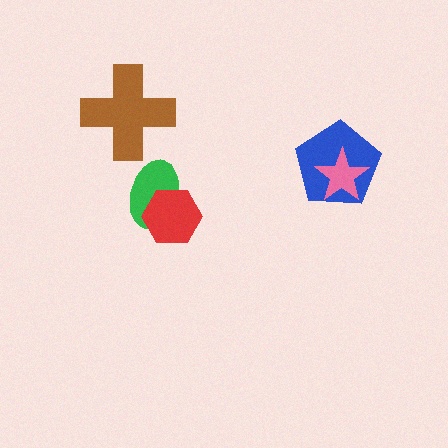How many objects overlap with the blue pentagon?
1 object overlaps with the blue pentagon.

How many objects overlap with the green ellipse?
1 object overlaps with the green ellipse.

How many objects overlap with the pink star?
1 object overlaps with the pink star.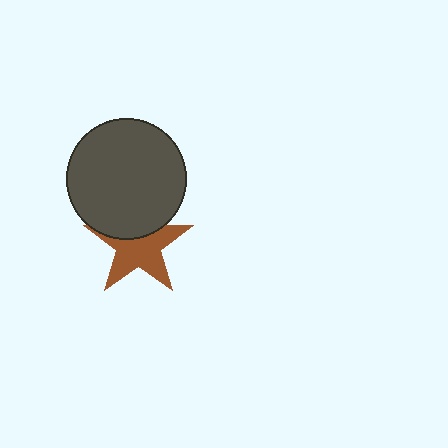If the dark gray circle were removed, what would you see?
You would see the complete brown star.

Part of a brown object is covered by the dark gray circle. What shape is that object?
It is a star.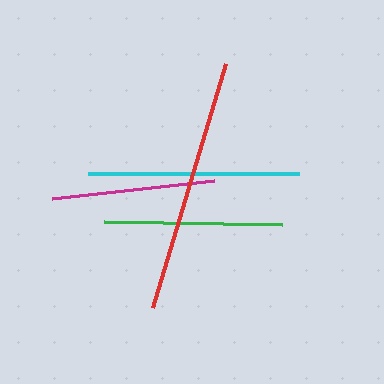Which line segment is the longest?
The red line is the longest at approximately 254 pixels.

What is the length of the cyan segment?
The cyan segment is approximately 212 pixels long.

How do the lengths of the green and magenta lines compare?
The green and magenta lines are approximately the same length.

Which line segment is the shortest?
The magenta line is the shortest at approximately 163 pixels.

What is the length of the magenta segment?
The magenta segment is approximately 163 pixels long.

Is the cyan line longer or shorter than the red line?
The red line is longer than the cyan line.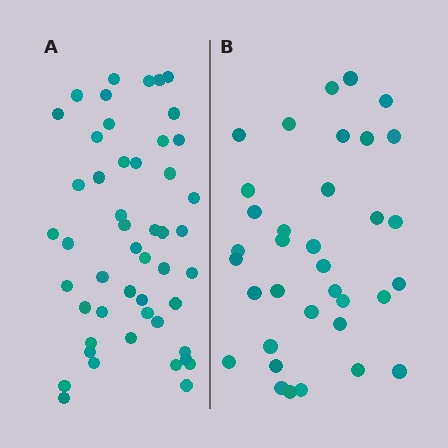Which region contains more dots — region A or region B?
Region A (the left region) has more dots.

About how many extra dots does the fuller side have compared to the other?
Region A has approximately 15 more dots than region B.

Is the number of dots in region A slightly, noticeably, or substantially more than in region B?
Region A has noticeably more, but not dramatically so. The ratio is roughly 1.4 to 1.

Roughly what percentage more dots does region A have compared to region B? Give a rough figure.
About 40% more.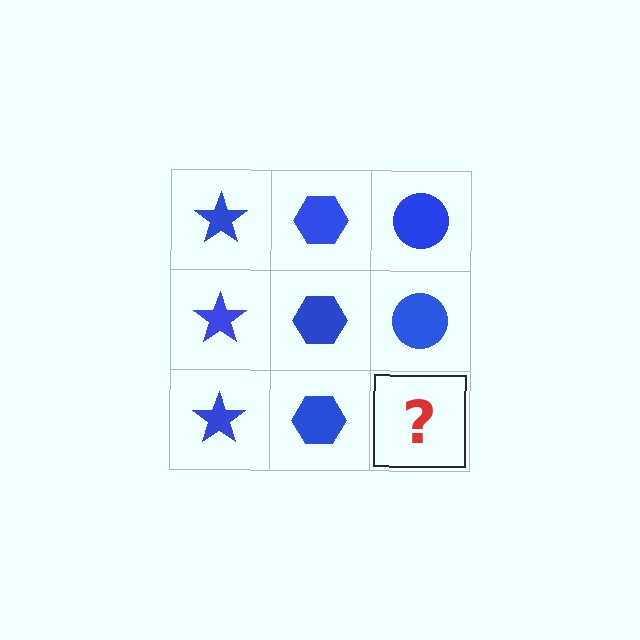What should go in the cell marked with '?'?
The missing cell should contain a blue circle.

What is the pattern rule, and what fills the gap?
The rule is that each column has a consistent shape. The gap should be filled with a blue circle.